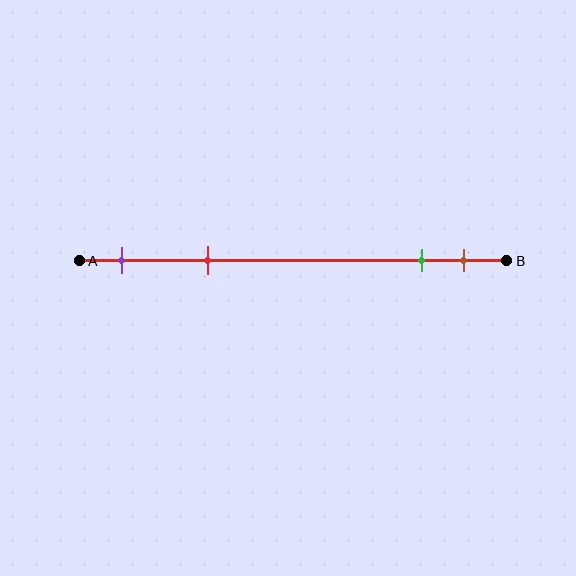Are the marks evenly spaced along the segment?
No, the marks are not evenly spaced.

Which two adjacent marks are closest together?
The green and brown marks are the closest adjacent pair.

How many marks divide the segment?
There are 4 marks dividing the segment.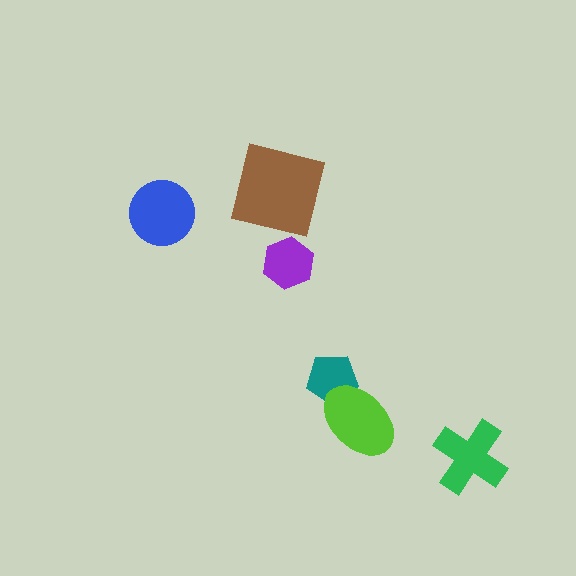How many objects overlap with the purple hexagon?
0 objects overlap with the purple hexagon.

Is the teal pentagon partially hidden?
Yes, it is partially covered by another shape.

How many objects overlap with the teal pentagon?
1 object overlaps with the teal pentagon.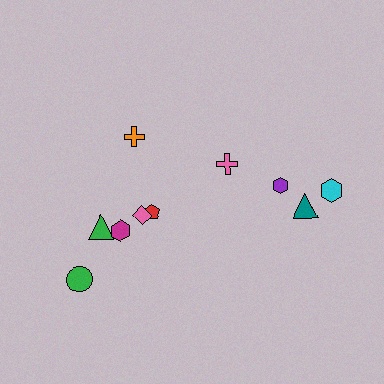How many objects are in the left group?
There are 6 objects.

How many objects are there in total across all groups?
There are 10 objects.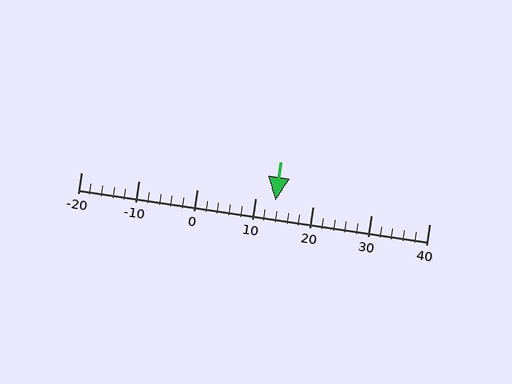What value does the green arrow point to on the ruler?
The green arrow points to approximately 14.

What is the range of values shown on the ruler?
The ruler shows values from -20 to 40.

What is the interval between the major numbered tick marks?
The major tick marks are spaced 10 units apart.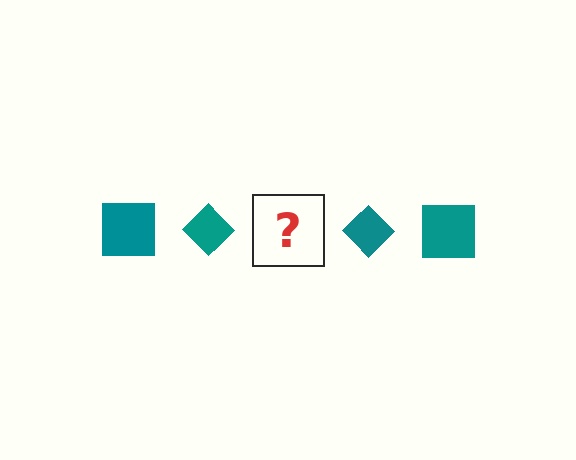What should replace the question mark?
The question mark should be replaced with a teal square.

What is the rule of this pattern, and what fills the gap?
The rule is that the pattern cycles through square, diamond shapes in teal. The gap should be filled with a teal square.